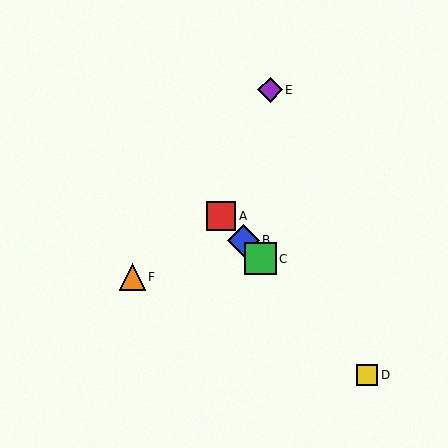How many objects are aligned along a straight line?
4 objects (A, B, C, D) are aligned along a straight line.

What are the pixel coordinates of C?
Object C is at (260, 259).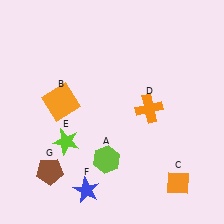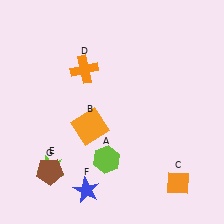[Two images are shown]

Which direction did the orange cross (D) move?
The orange cross (D) moved left.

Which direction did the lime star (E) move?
The lime star (E) moved down.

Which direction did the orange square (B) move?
The orange square (B) moved right.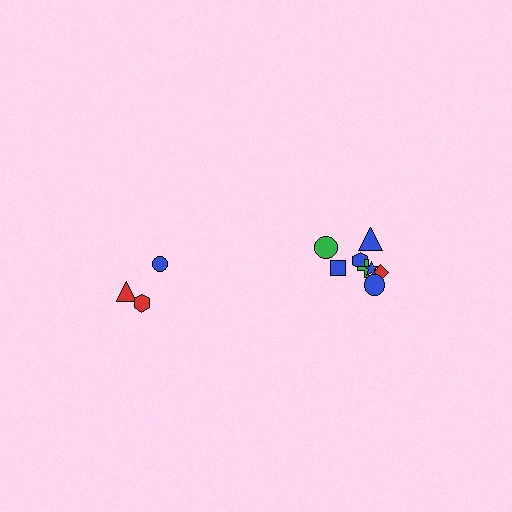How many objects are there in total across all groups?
There are 11 objects.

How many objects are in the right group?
There are 8 objects.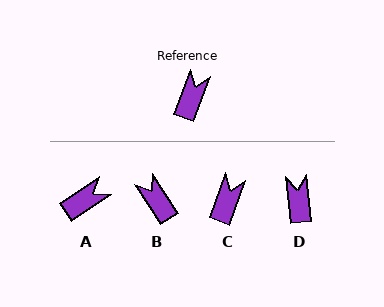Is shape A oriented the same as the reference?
No, it is off by about 35 degrees.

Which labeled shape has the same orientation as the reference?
C.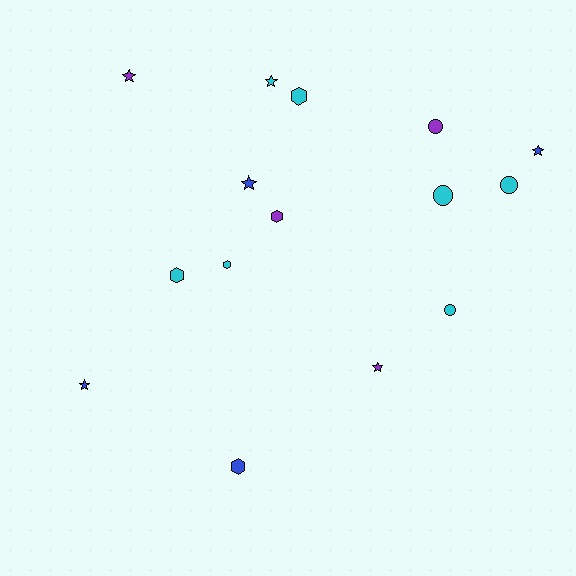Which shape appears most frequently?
Star, with 6 objects.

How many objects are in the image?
There are 15 objects.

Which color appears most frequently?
Cyan, with 7 objects.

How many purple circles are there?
There is 1 purple circle.